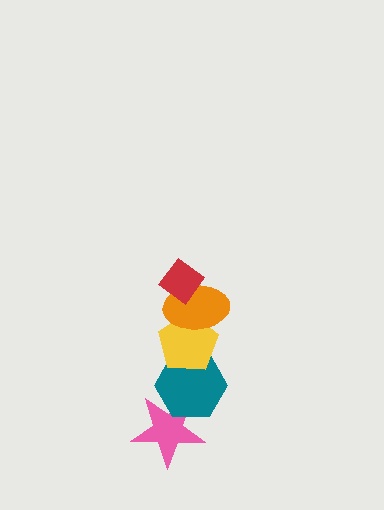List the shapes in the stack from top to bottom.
From top to bottom: the red diamond, the orange ellipse, the yellow pentagon, the teal hexagon, the pink star.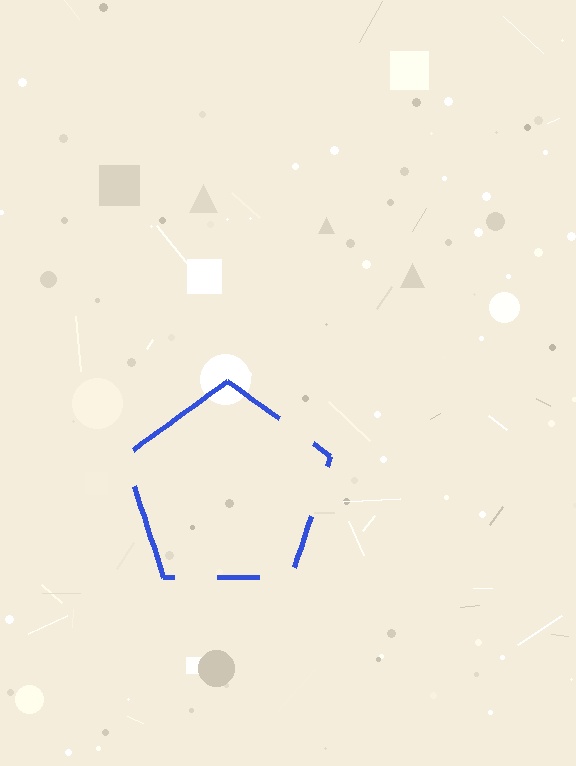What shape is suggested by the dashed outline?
The dashed outline suggests a pentagon.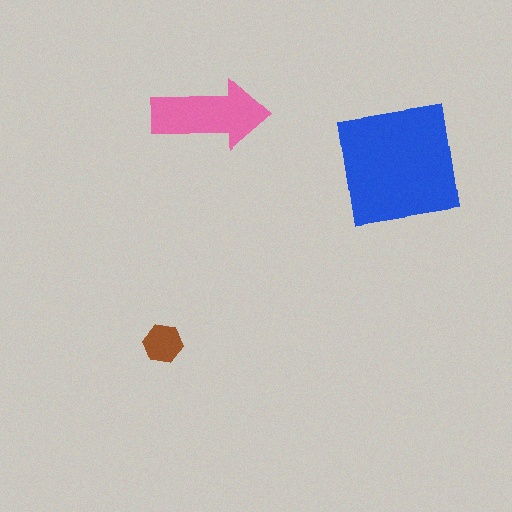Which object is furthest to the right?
The blue square is rightmost.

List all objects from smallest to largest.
The brown hexagon, the pink arrow, the blue square.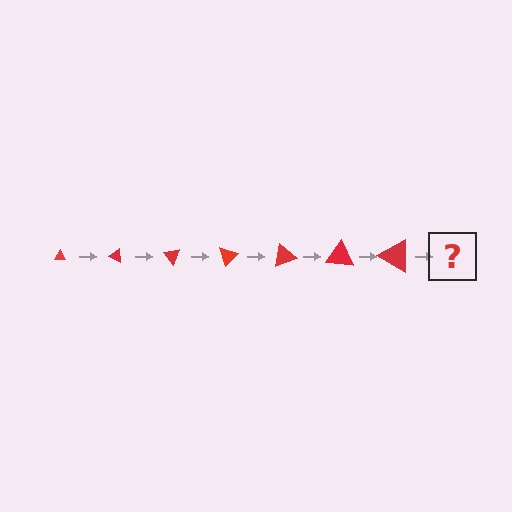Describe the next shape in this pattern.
It should be a triangle, larger than the previous one and rotated 175 degrees from the start.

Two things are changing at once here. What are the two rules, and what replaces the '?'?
The two rules are that the triangle grows larger each step and it rotates 25 degrees each step. The '?' should be a triangle, larger than the previous one and rotated 175 degrees from the start.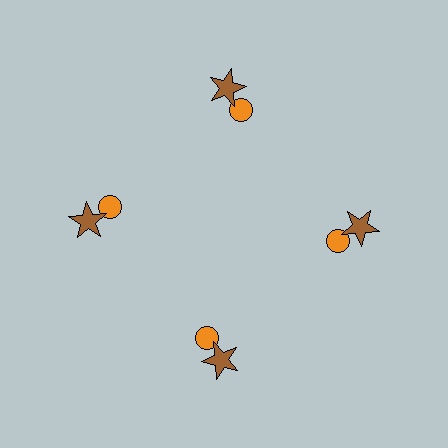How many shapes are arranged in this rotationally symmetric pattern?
There are 8 shapes, arranged in 4 groups of 2.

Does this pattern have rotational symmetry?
Yes, this pattern has 4-fold rotational symmetry. It looks the same after rotating 90 degrees around the center.